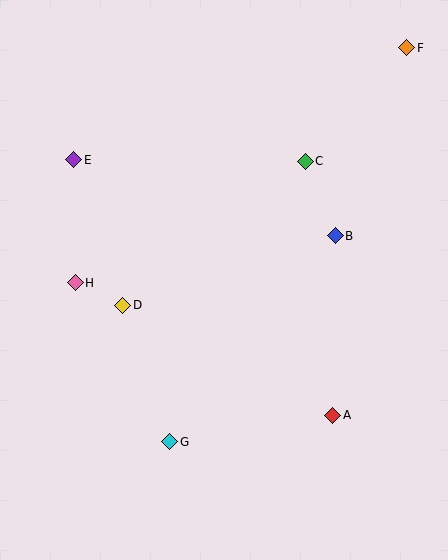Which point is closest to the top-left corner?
Point E is closest to the top-left corner.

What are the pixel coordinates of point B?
Point B is at (335, 236).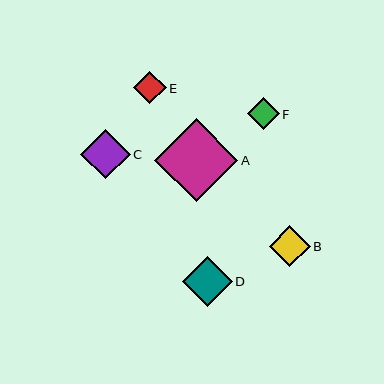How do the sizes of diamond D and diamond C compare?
Diamond D and diamond C are approximately the same size.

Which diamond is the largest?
Diamond A is the largest with a size of approximately 83 pixels.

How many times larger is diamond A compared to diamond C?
Diamond A is approximately 1.7 times the size of diamond C.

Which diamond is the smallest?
Diamond F is the smallest with a size of approximately 32 pixels.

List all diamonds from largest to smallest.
From largest to smallest: A, D, C, B, E, F.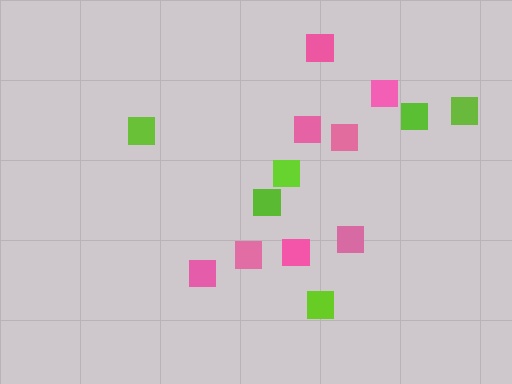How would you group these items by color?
There are 2 groups: one group of pink squares (8) and one group of lime squares (6).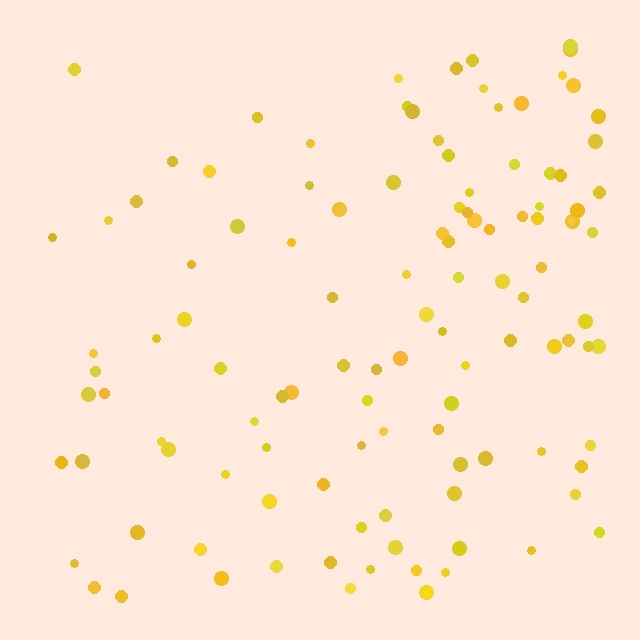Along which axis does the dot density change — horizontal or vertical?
Horizontal.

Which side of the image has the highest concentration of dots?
The right.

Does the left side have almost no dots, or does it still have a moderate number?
Still a moderate number, just noticeably fewer than the right.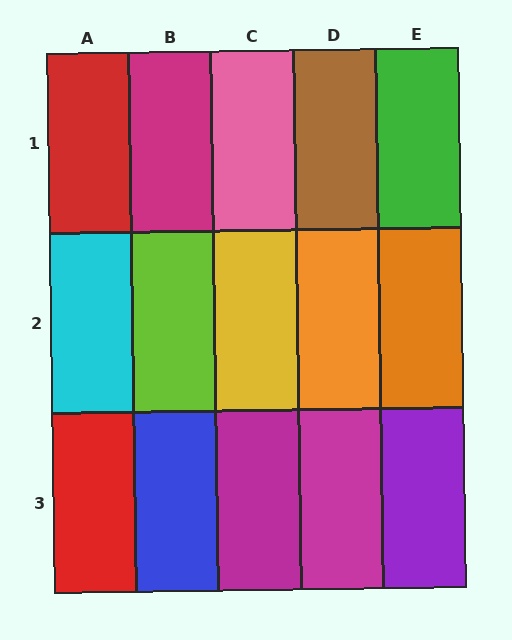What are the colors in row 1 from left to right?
Red, magenta, pink, brown, green.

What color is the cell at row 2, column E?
Orange.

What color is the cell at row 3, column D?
Magenta.